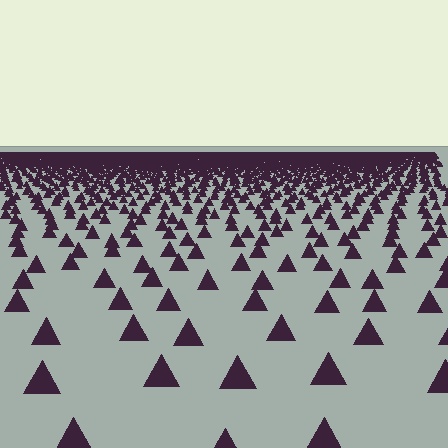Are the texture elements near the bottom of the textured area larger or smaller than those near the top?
Larger. Near the bottom, elements are closer to the viewer and appear at a bigger on-screen size.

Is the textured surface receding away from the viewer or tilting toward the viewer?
The surface is receding away from the viewer. Texture elements get smaller and denser toward the top.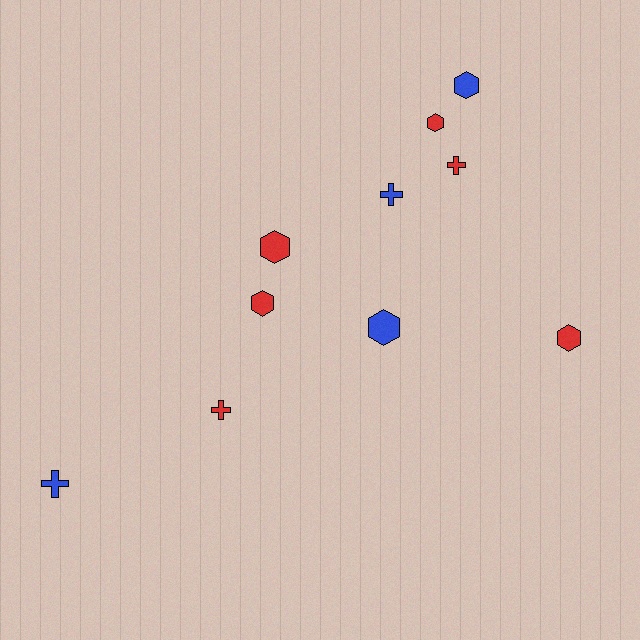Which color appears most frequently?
Red, with 6 objects.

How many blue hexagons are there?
There are 2 blue hexagons.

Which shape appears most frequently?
Hexagon, with 6 objects.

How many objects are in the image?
There are 10 objects.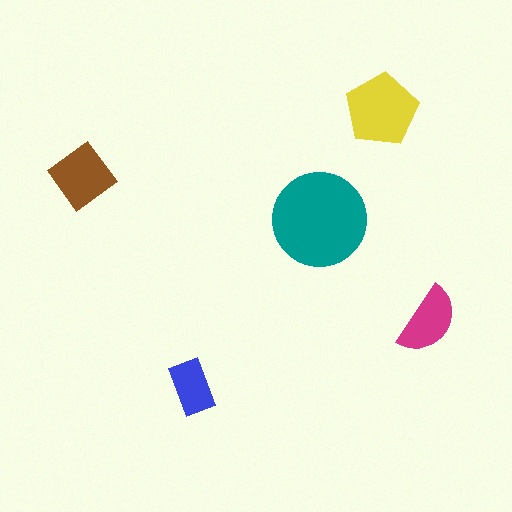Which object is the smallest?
The blue rectangle.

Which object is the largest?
The teal circle.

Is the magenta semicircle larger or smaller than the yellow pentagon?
Smaller.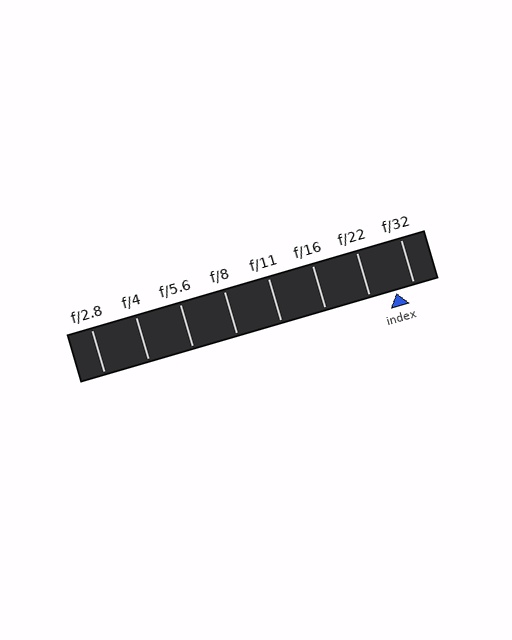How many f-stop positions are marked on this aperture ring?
There are 8 f-stop positions marked.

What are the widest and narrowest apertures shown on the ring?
The widest aperture shown is f/2.8 and the narrowest is f/32.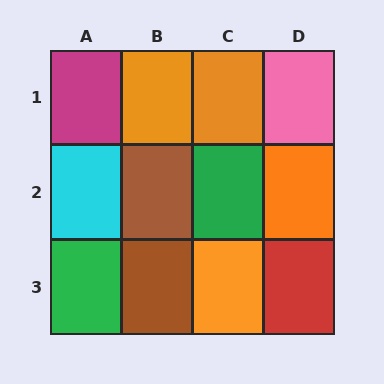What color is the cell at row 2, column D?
Orange.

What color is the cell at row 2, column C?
Green.